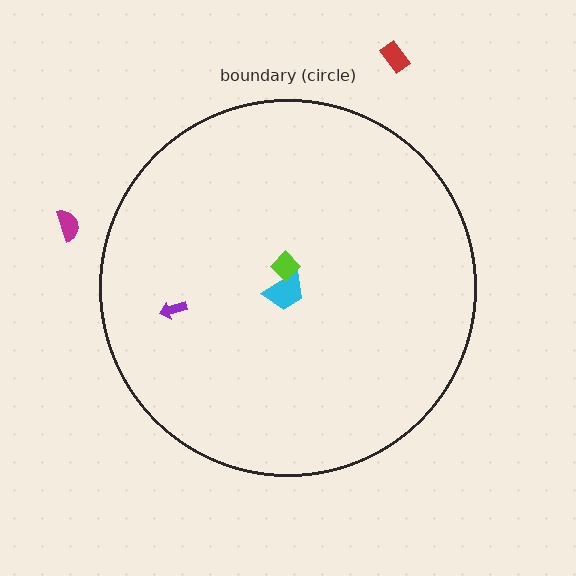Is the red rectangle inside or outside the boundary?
Outside.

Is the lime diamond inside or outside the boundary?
Inside.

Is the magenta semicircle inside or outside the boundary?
Outside.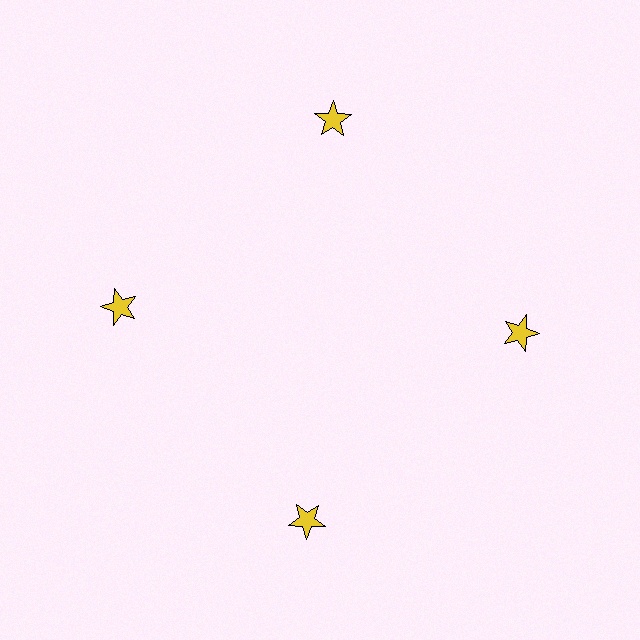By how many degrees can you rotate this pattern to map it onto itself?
The pattern maps onto itself every 90 degrees of rotation.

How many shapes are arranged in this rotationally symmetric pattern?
There are 4 shapes, arranged in 4 groups of 1.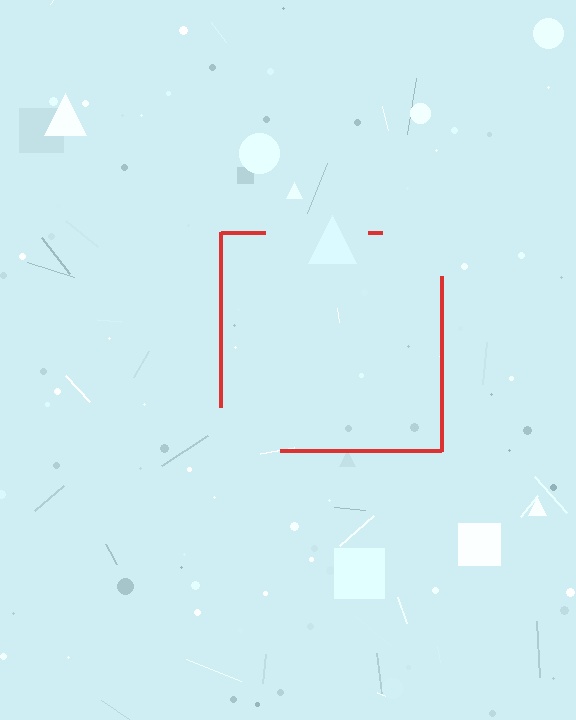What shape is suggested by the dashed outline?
The dashed outline suggests a square.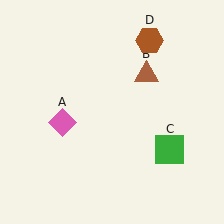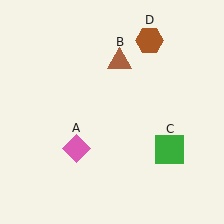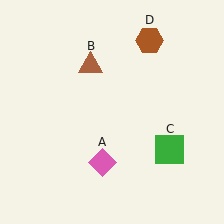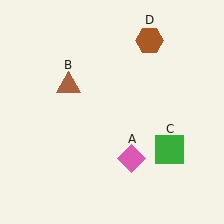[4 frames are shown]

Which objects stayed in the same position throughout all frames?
Green square (object C) and brown hexagon (object D) remained stationary.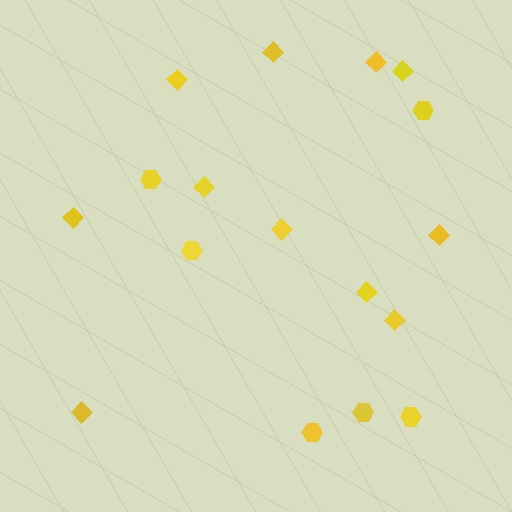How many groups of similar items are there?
There are 2 groups: one group of diamonds (11) and one group of hexagons (6).